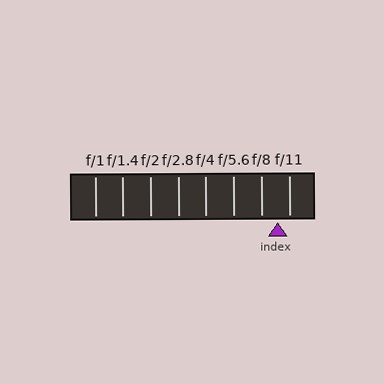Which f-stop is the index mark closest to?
The index mark is closest to f/11.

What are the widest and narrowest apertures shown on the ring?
The widest aperture shown is f/1 and the narrowest is f/11.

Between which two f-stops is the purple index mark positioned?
The index mark is between f/8 and f/11.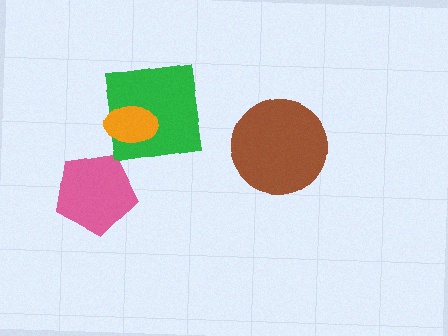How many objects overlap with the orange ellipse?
1 object overlaps with the orange ellipse.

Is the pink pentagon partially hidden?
No, no other shape covers it.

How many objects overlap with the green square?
1 object overlaps with the green square.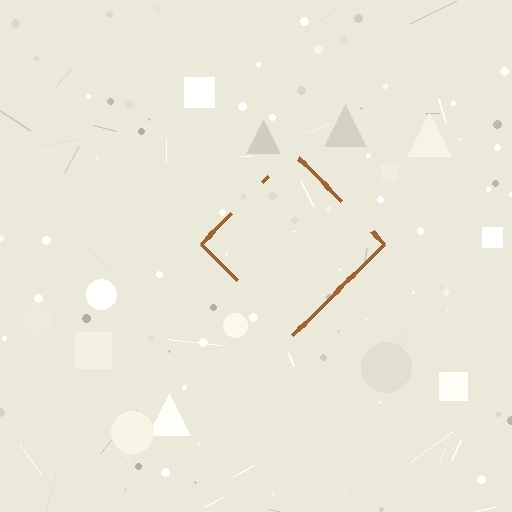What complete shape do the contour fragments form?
The contour fragments form a diamond.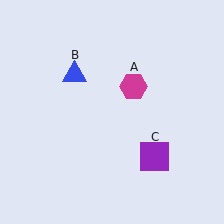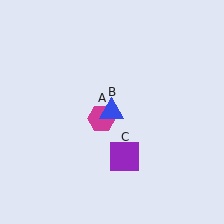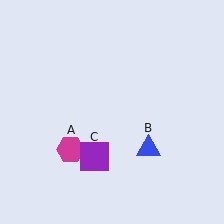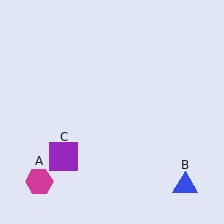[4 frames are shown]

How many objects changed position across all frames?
3 objects changed position: magenta hexagon (object A), blue triangle (object B), purple square (object C).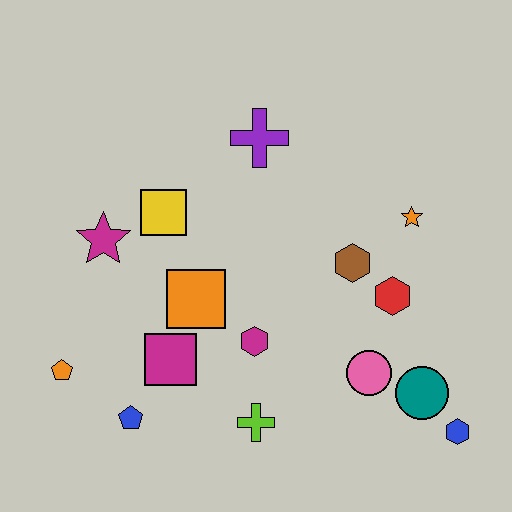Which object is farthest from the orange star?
The orange pentagon is farthest from the orange star.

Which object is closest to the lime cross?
The magenta hexagon is closest to the lime cross.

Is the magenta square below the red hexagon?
Yes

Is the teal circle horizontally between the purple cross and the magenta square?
No